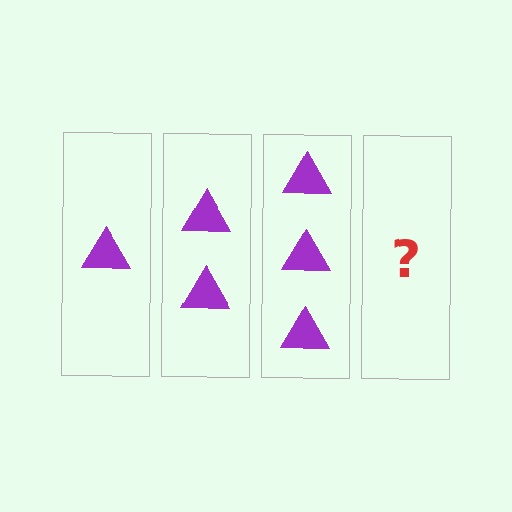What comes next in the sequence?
The next element should be 4 triangles.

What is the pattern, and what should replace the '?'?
The pattern is that each step adds one more triangle. The '?' should be 4 triangles.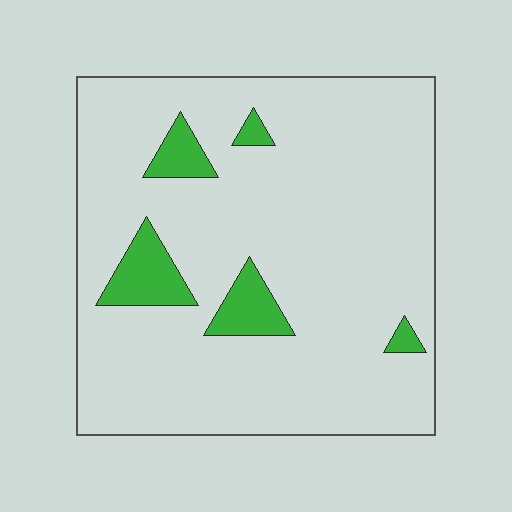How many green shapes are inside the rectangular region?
5.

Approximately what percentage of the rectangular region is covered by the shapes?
Approximately 10%.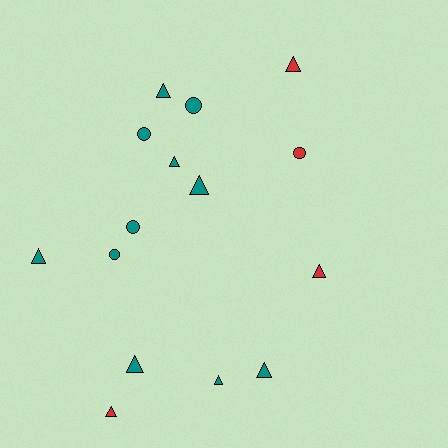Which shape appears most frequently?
Triangle, with 10 objects.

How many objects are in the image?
There are 15 objects.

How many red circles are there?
There is 1 red circle.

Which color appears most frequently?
Teal, with 11 objects.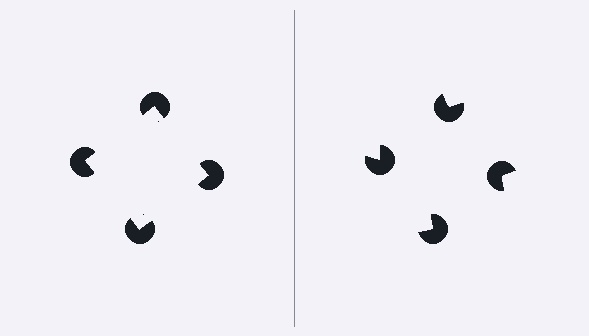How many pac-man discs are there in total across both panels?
8 — 4 on each side.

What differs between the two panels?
The pac-man discs are positioned identically on both sides; only the wedge orientations differ. On the left they align to a square; on the right they are misaligned.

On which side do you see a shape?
An illusory square appears on the left side. On the right side the wedge cuts are rotated, so no coherent shape forms.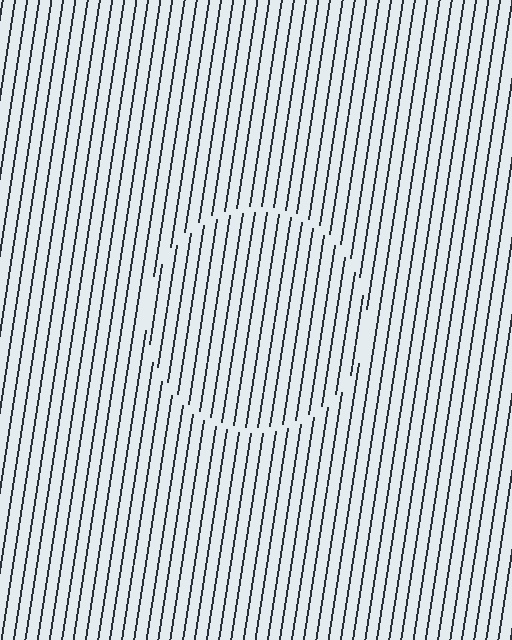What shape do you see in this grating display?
An illusory circle. The interior of the shape contains the same grating, shifted by half a period — the contour is defined by the phase discontinuity where line-ends from the inner and outer gratings abut.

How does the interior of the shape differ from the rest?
The interior of the shape contains the same grating, shifted by half a period — the contour is defined by the phase discontinuity where line-ends from the inner and outer gratings abut.